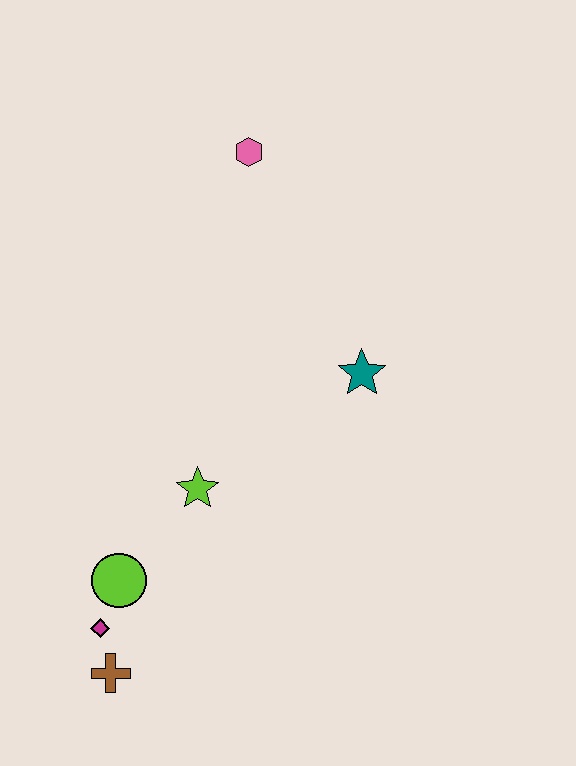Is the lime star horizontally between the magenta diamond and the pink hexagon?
Yes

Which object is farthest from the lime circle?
The pink hexagon is farthest from the lime circle.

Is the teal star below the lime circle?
No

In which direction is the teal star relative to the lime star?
The teal star is to the right of the lime star.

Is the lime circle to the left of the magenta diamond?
No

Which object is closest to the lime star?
The lime circle is closest to the lime star.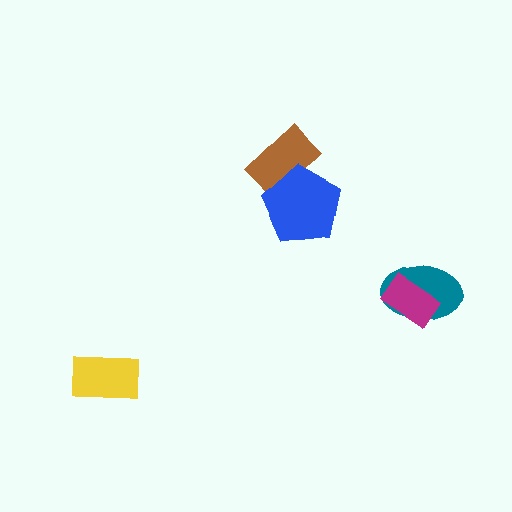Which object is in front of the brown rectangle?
The blue pentagon is in front of the brown rectangle.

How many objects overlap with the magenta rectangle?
1 object overlaps with the magenta rectangle.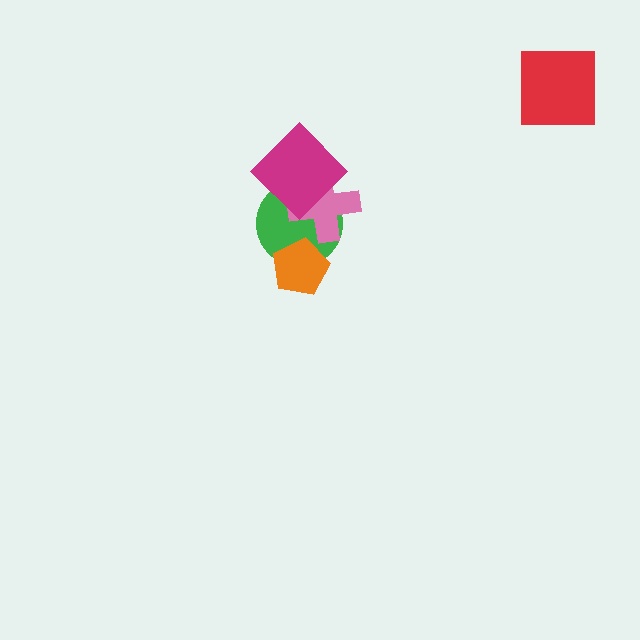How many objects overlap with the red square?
0 objects overlap with the red square.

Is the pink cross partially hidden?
Yes, it is partially covered by another shape.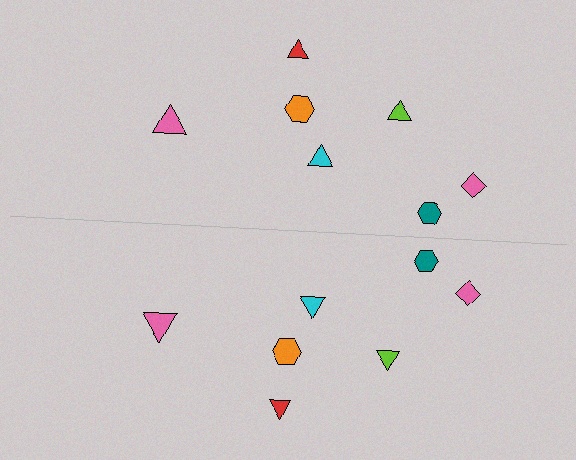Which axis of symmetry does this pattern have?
The pattern has a horizontal axis of symmetry running through the center of the image.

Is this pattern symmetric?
Yes, this pattern has bilateral (reflection) symmetry.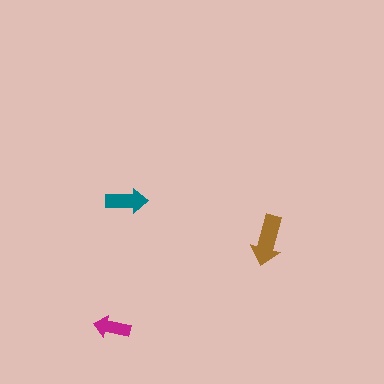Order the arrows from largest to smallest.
the brown one, the teal one, the magenta one.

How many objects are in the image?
There are 3 objects in the image.